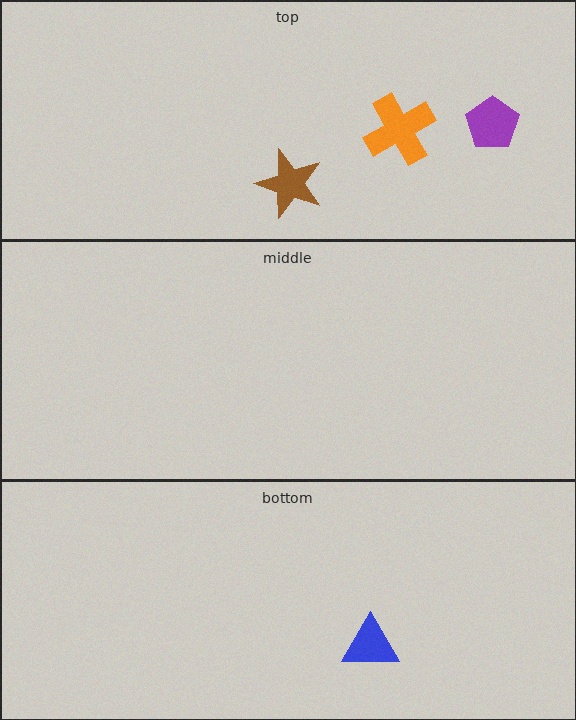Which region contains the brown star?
The top region.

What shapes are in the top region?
The purple pentagon, the orange cross, the brown star.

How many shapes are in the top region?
3.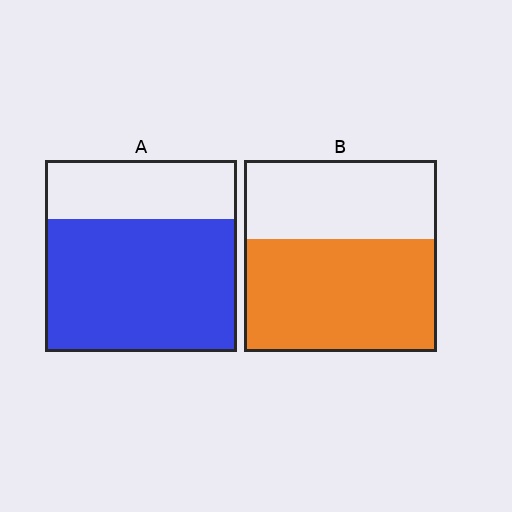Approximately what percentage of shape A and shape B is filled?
A is approximately 70% and B is approximately 60%.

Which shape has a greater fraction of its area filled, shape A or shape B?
Shape A.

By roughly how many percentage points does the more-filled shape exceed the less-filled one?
By roughly 10 percentage points (A over B).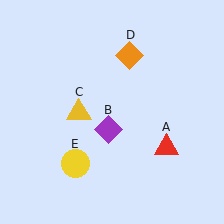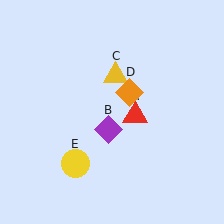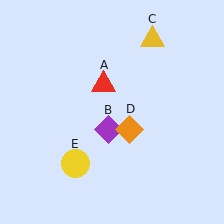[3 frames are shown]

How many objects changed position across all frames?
3 objects changed position: red triangle (object A), yellow triangle (object C), orange diamond (object D).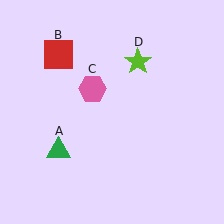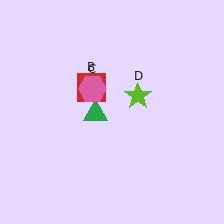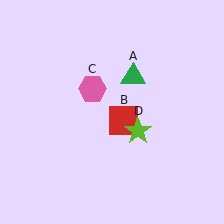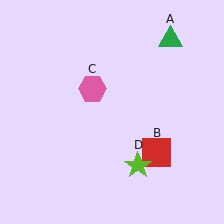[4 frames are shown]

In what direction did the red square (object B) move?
The red square (object B) moved down and to the right.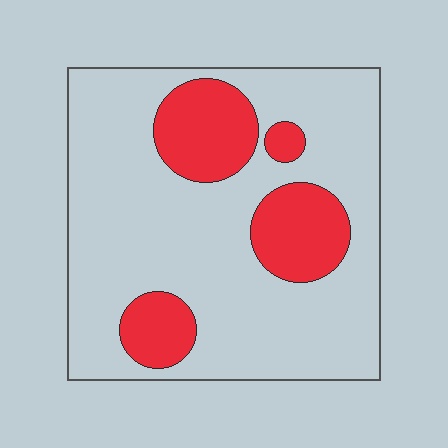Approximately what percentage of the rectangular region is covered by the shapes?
Approximately 25%.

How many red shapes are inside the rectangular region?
4.